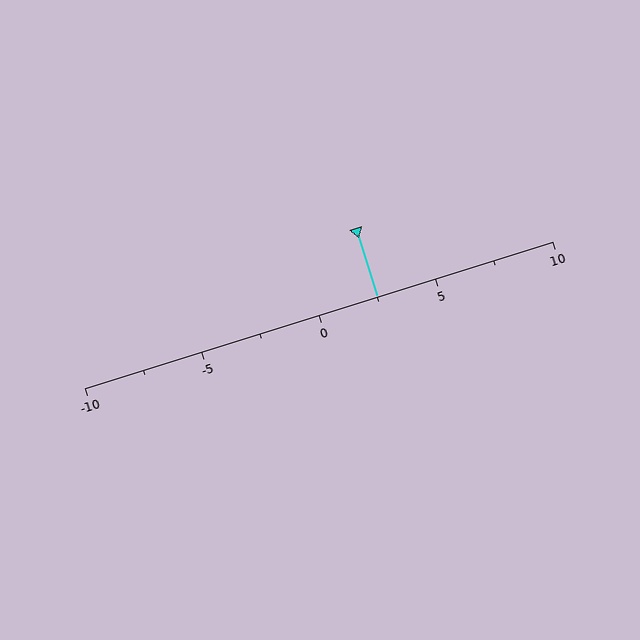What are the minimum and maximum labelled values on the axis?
The axis runs from -10 to 10.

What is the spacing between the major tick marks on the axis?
The major ticks are spaced 5 apart.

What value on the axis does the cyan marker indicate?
The marker indicates approximately 2.5.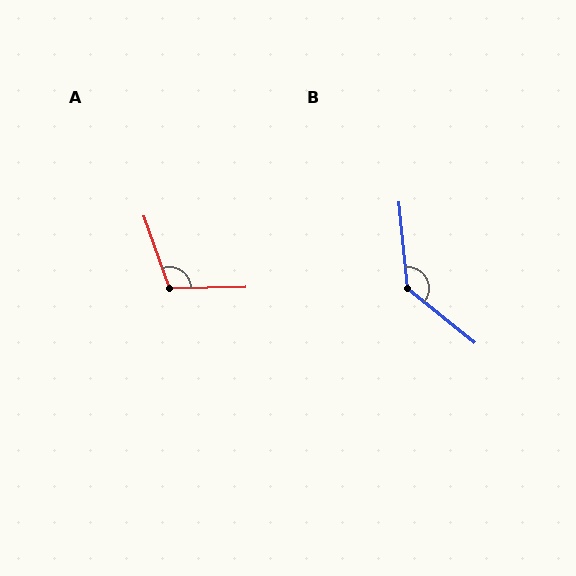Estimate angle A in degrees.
Approximately 108 degrees.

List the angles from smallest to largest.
A (108°), B (135°).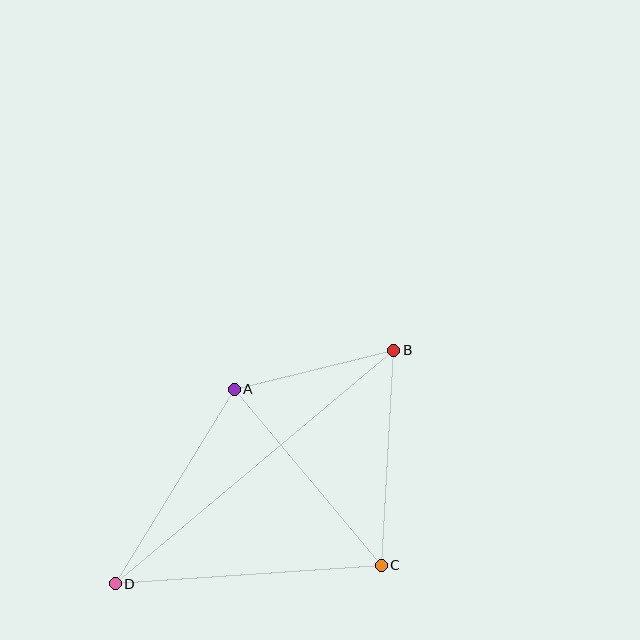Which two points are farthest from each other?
Points B and D are farthest from each other.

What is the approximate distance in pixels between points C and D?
The distance between C and D is approximately 267 pixels.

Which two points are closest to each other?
Points A and B are closest to each other.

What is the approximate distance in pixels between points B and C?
The distance between B and C is approximately 215 pixels.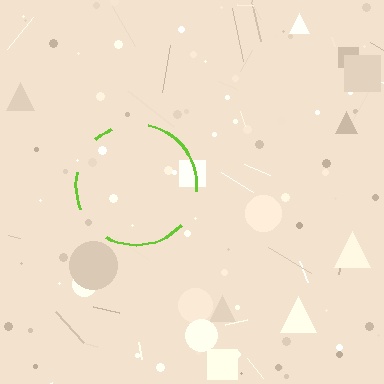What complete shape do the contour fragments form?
The contour fragments form a circle.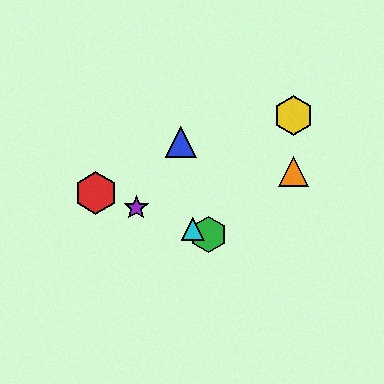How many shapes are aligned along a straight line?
4 shapes (the red hexagon, the green hexagon, the purple star, the cyan triangle) are aligned along a straight line.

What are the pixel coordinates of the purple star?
The purple star is at (136, 208).